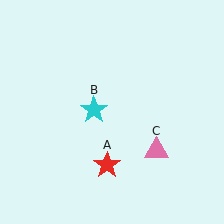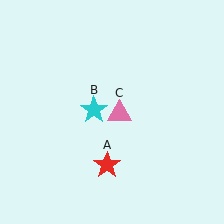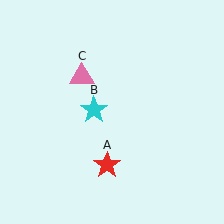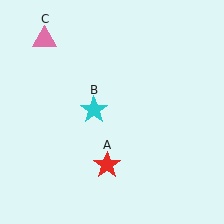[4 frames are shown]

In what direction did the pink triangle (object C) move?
The pink triangle (object C) moved up and to the left.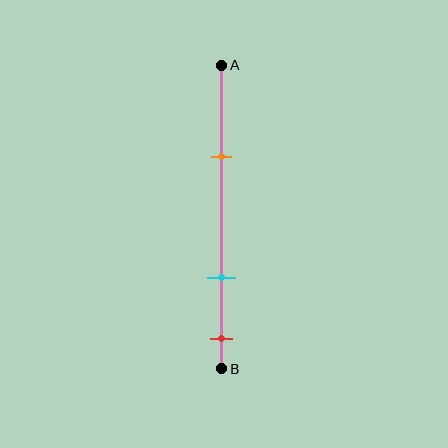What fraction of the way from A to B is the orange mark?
The orange mark is approximately 30% (0.3) of the way from A to B.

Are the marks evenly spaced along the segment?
No, the marks are not evenly spaced.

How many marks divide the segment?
There are 3 marks dividing the segment.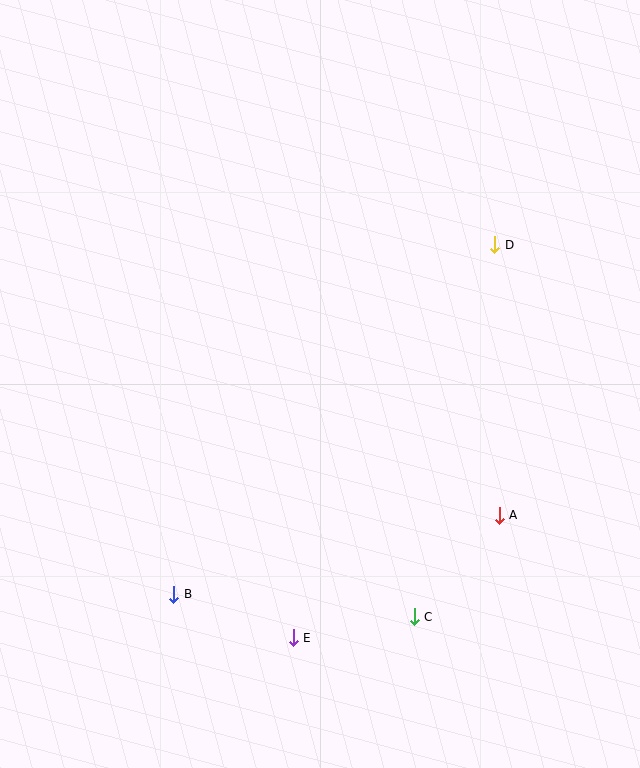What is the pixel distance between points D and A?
The distance between D and A is 270 pixels.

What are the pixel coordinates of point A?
Point A is at (499, 515).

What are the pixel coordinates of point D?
Point D is at (495, 245).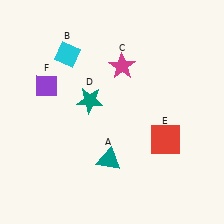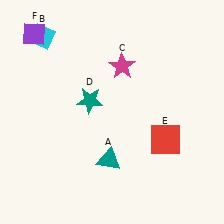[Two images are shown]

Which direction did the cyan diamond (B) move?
The cyan diamond (B) moved left.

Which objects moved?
The objects that moved are: the cyan diamond (B), the purple diamond (F).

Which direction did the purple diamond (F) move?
The purple diamond (F) moved up.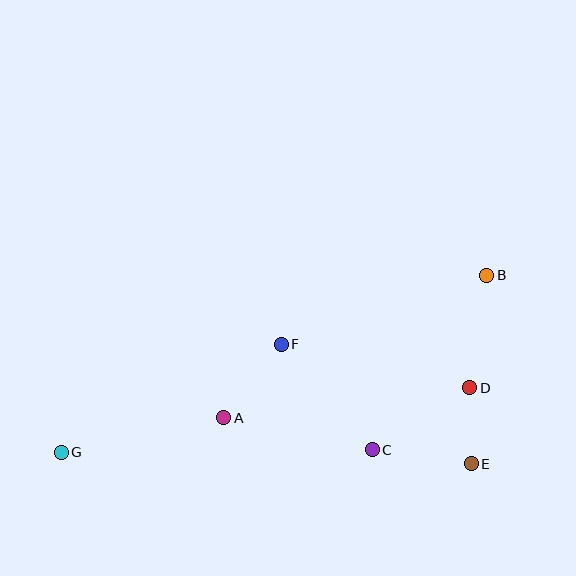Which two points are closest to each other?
Points D and E are closest to each other.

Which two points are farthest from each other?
Points B and G are farthest from each other.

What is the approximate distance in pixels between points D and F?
The distance between D and F is approximately 194 pixels.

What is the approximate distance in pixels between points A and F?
The distance between A and F is approximately 93 pixels.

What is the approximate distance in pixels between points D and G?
The distance between D and G is approximately 414 pixels.